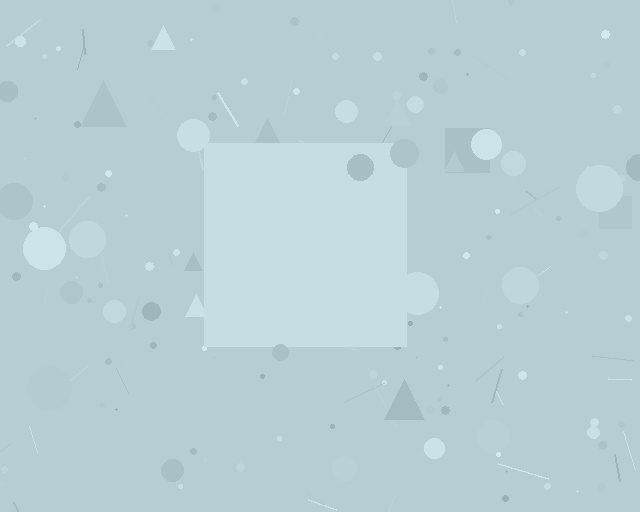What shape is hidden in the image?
A square is hidden in the image.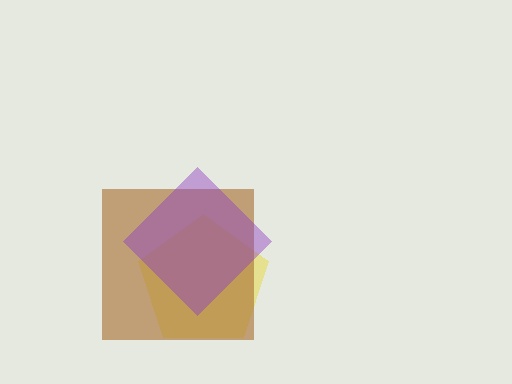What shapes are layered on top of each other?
The layered shapes are: a yellow pentagon, a brown square, a purple diamond.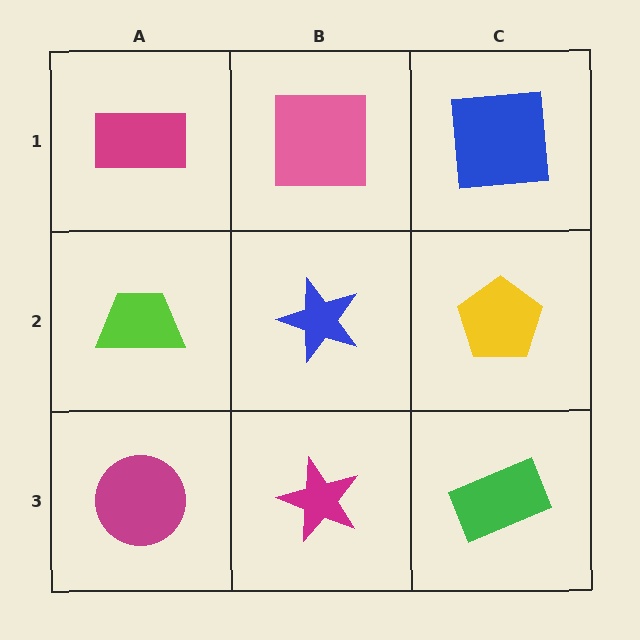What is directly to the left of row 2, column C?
A blue star.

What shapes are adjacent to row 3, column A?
A lime trapezoid (row 2, column A), a magenta star (row 3, column B).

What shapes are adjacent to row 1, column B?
A blue star (row 2, column B), a magenta rectangle (row 1, column A), a blue square (row 1, column C).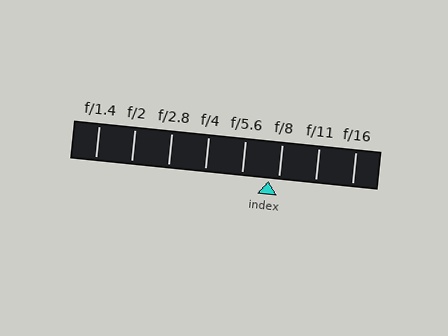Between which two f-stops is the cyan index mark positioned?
The index mark is between f/5.6 and f/8.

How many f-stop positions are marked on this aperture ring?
There are 8 f-stop positions marked.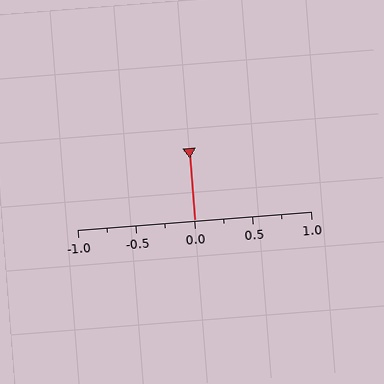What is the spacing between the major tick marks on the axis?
The major ticks are spaced 0.5 apart.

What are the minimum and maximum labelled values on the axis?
The axis runs from -1.0 to 1.0.